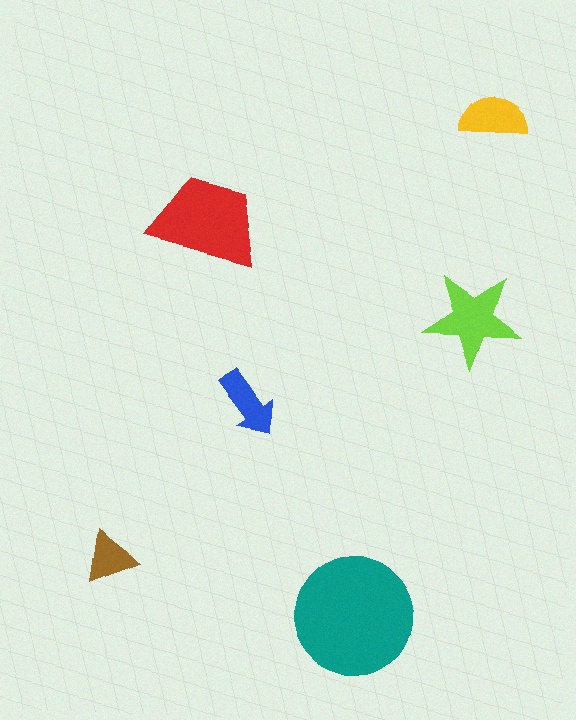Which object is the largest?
The teal circle.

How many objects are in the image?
There are 6 objects in the image.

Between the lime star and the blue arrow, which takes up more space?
The lime star.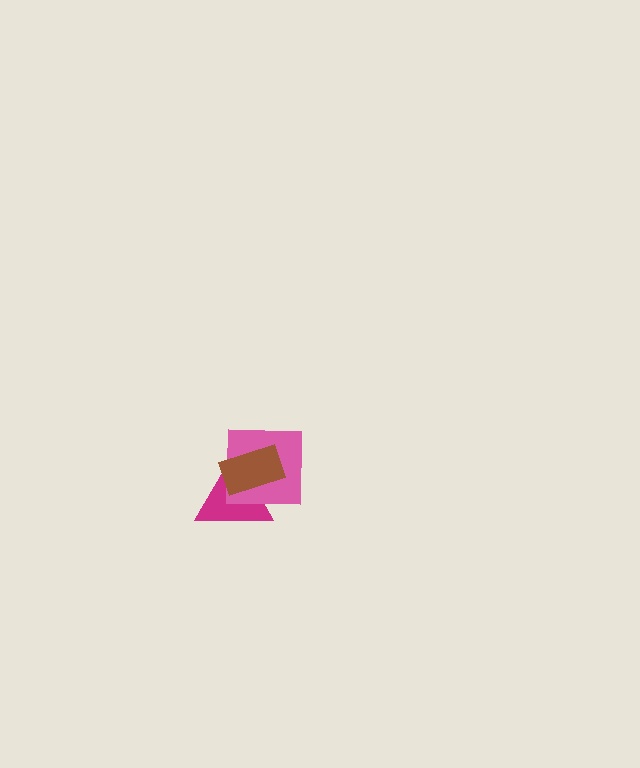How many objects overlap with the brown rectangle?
2 objects overlap with the brown rectangle.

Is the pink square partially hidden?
Yes, it is partially covered by another shape.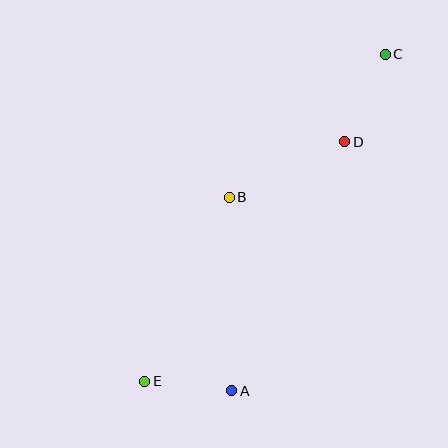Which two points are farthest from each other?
Points C and E are farthest from each other.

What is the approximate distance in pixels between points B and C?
The distance between B and C is approximately 211 pixels.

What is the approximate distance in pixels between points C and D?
The distance between C and D is approximately 96 pixels.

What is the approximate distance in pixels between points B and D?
The distance between B and D is approximately 128 pixels.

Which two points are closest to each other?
Points A and E are closest to each other.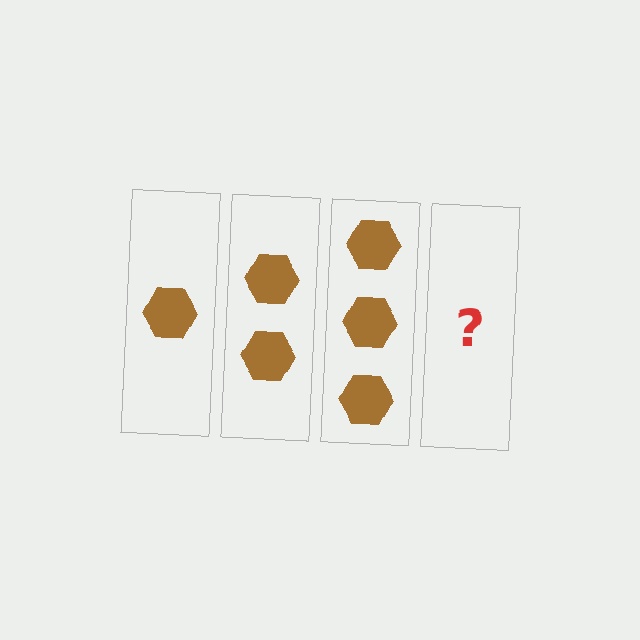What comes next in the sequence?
The next element should be 4 hexagons.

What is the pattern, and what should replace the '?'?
The pattern is that each step adds one more hexagon. The '?' should be 4 hexagons.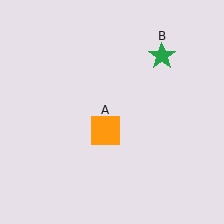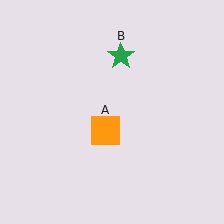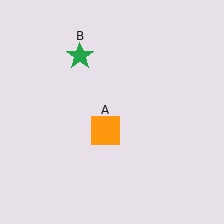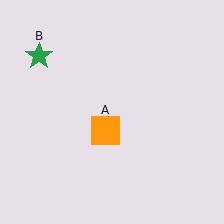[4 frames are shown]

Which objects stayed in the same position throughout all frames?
Orange square (object A) remained stationary.